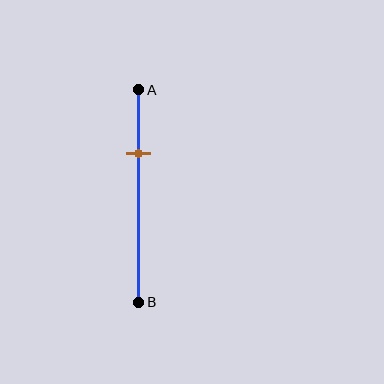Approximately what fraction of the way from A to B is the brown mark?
The brown mark is approximately 30% of the way from A to B.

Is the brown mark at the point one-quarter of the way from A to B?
No, the mark is at about 30% from A, not at the 25% one-quarter point.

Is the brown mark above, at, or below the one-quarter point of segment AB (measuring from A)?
The brown mark is below the one-quarter point of segment AB.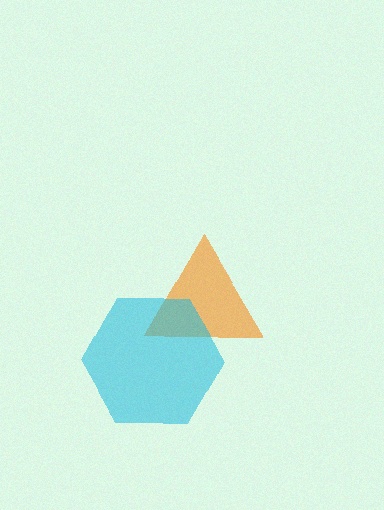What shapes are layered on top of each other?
The layered shapes are: an orange triangle, a cyan hexagon.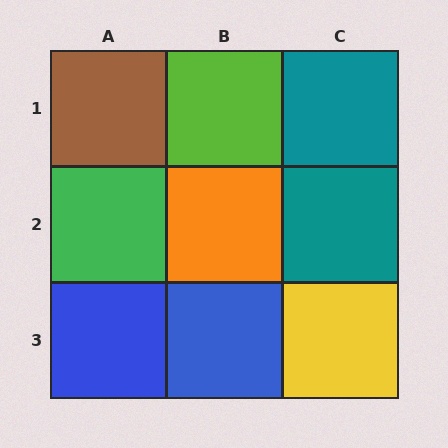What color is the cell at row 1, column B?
Lime.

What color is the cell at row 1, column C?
Teal.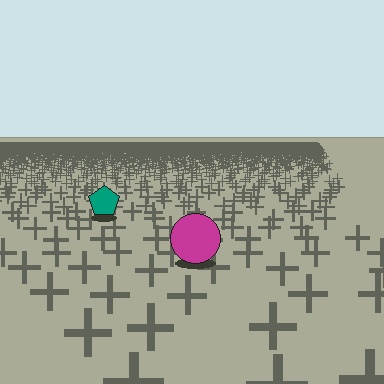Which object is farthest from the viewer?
The teal pentagon is farthest from the viewer. It appears smaller and the ground texture around it is denser.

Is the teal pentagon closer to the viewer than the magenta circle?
No. The magenta circle is closer — you can tell from the texture gradient: the ground texture is coarser near it.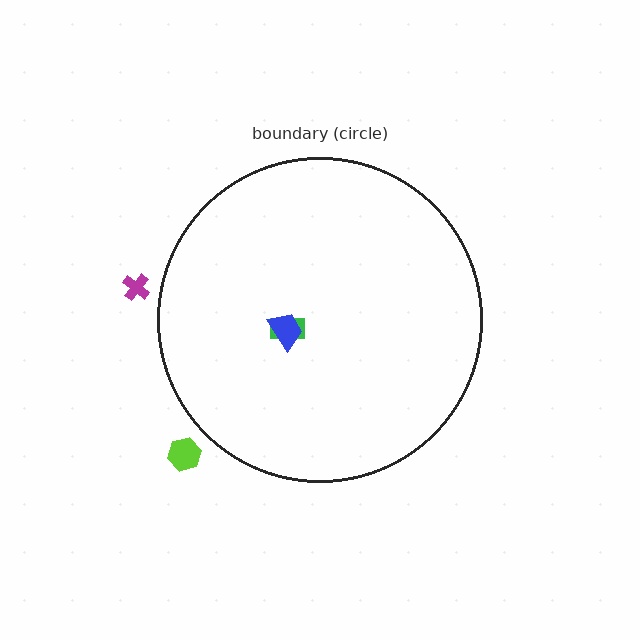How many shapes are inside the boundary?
2 inside, 2 outside.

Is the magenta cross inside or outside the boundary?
Outside.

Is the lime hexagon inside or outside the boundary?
Outside.